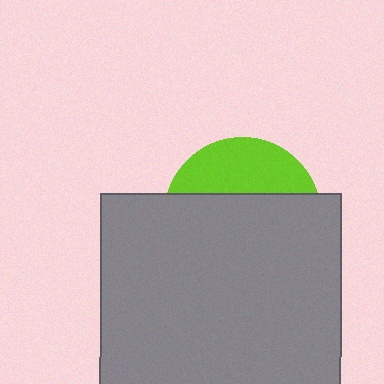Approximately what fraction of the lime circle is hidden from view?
Roughly 68% of the lime circle is hidden behind the gray square.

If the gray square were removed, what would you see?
You would see the complete lime circle.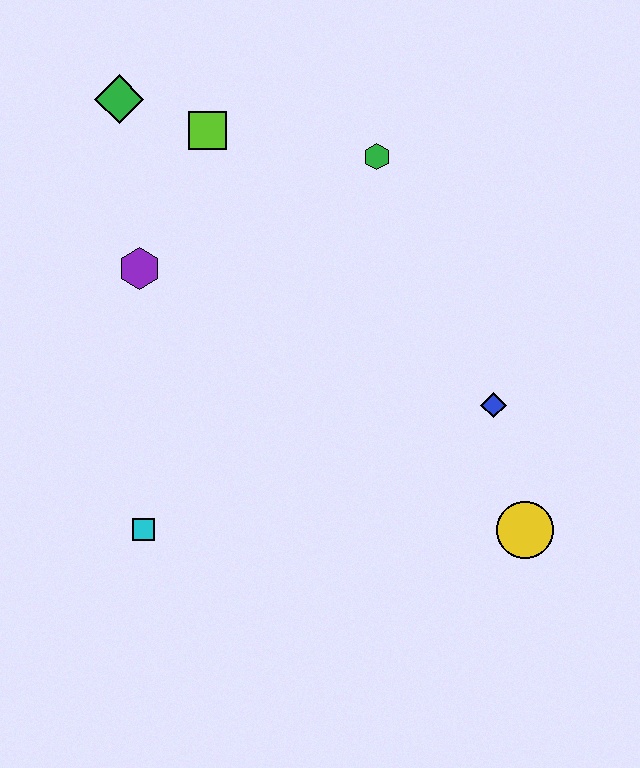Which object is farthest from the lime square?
The yellow circle is farthest from the lime square.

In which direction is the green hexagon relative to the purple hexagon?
The green hexagon is to the right of the purple hexagon.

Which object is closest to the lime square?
The green diamond is closest to the lime square.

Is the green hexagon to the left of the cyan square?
No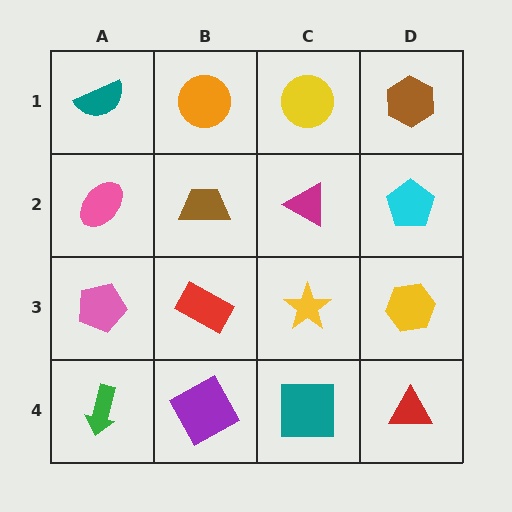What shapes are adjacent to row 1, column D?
A cyan pentagon (row 2, column D), a yellow circle (row 1, column C).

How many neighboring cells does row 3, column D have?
3.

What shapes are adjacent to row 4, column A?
A pink pentagon (row 3, column A), a purple square (row 4, column B).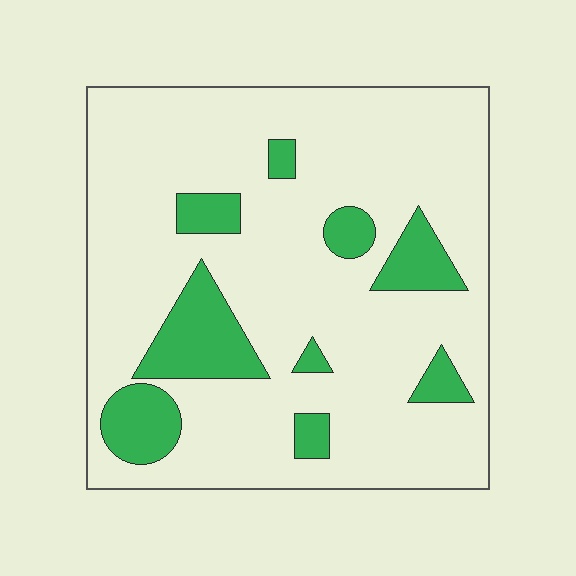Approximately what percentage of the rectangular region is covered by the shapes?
Approximately 20%.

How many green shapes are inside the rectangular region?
9.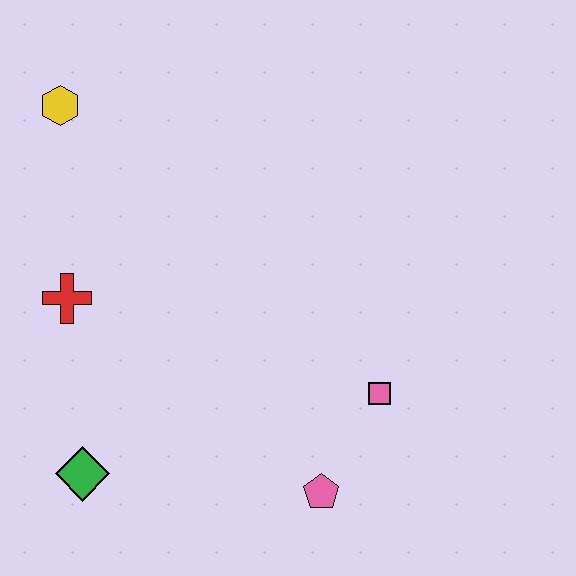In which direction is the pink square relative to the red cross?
The pink square is to the right of the red cross.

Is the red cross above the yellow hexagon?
No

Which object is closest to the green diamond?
The red cross is closest to the green diamond.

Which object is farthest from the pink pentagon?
The yellow hexagon is farthest from the pink pentagon.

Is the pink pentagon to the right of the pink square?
No